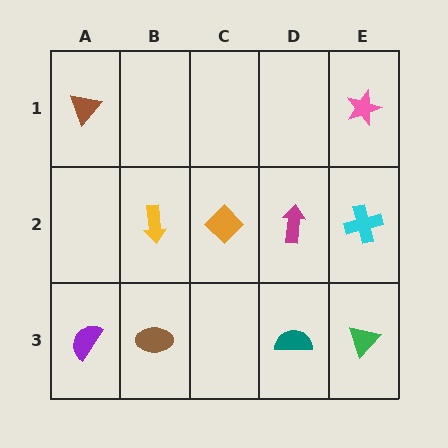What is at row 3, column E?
A green triangle.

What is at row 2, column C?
An orange diamond.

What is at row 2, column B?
A yellow arrow.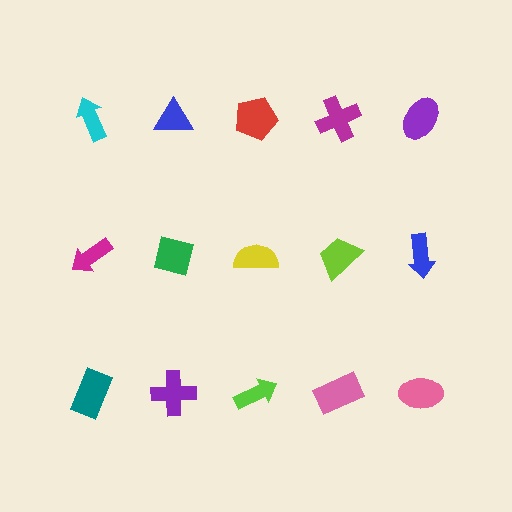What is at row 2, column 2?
A green square.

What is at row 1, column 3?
A red pentagon.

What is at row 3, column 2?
A purple cross.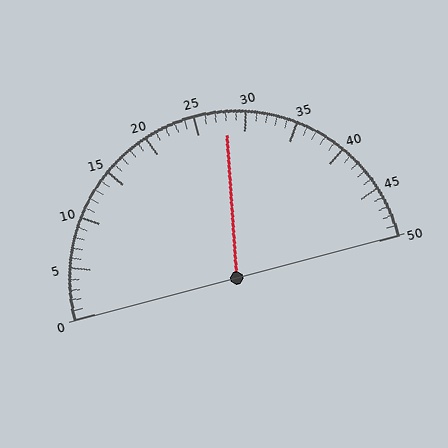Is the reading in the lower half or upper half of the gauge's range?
The reading is in the upper half of the range (0 to 50).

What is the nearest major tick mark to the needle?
The nearest major tick mark is 30.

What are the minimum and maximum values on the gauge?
The gauge ranges from 0 to 50.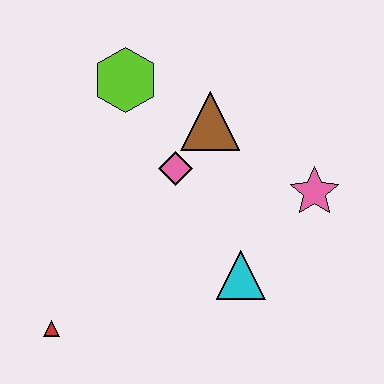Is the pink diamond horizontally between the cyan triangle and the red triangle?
Yes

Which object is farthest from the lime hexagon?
The red triangle is farthest from the lime hexagon.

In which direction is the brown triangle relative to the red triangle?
The brown triangle is above the red triangle.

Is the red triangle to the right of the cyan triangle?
No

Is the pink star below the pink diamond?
Yes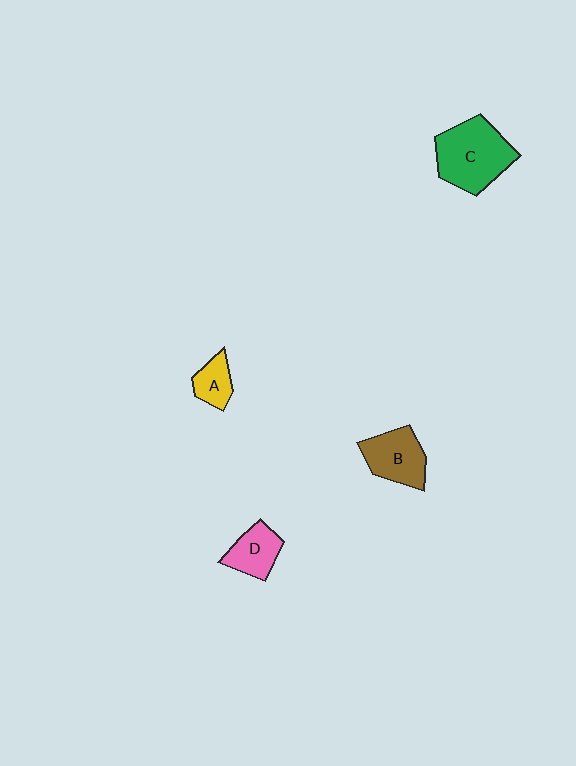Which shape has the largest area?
Shape C (green).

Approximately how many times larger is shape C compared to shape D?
Approximately 2.0 times.